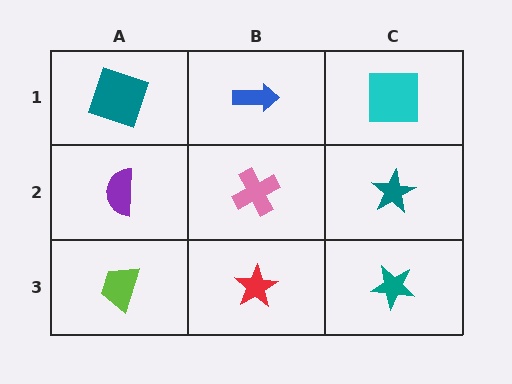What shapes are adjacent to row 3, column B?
A pink cross (row 2, column B), a lime trapezoid (row 3, column A), a teal star (row 3, column C).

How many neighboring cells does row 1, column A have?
2.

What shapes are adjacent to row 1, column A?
A purple semicircle (row 2, column A), a blue arrow (row 1, column B).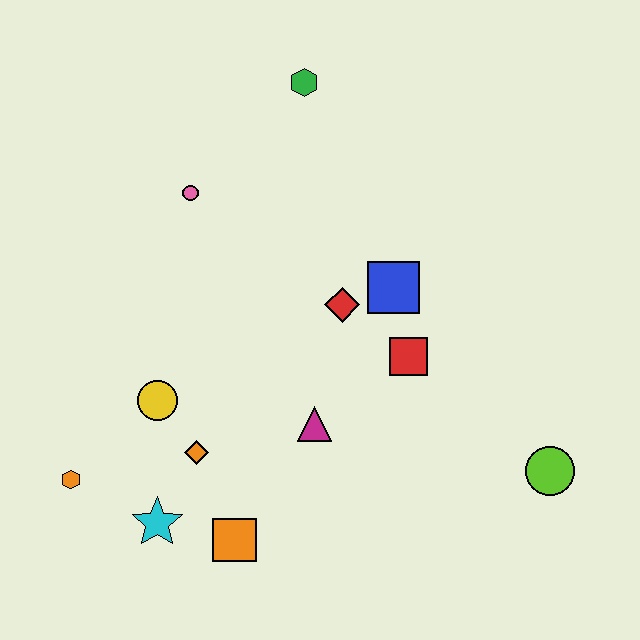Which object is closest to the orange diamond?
The yellow circle is closest to the orange diamond.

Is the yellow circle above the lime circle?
Yes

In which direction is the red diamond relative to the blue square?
The red diamond is to the left of the blue square.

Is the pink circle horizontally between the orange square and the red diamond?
No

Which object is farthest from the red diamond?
The orange hexagon is farthest from the red diamond.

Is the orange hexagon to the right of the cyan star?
No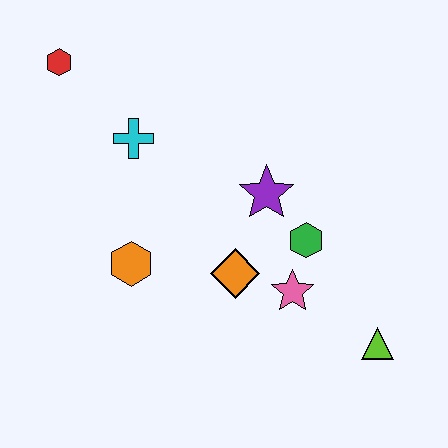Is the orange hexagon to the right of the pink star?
No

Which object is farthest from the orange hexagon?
The lime triangle is farthest from the orange hexagon.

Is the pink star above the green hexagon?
No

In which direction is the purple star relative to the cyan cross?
The purple star is to the right of the cyan cross.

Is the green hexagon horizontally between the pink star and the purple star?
No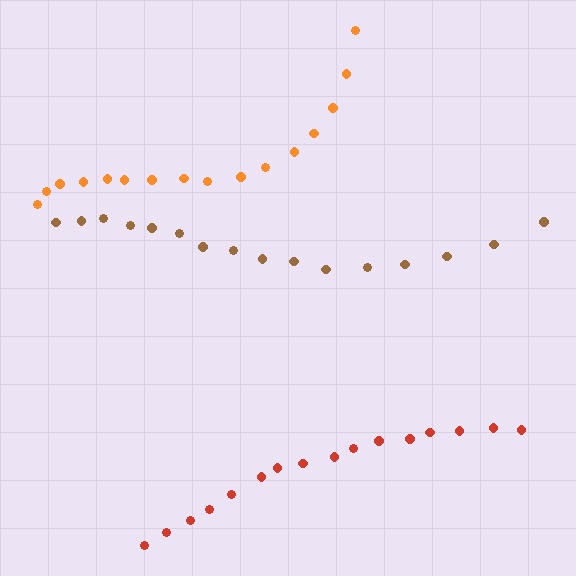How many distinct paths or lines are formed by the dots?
There are 3 distinct paths.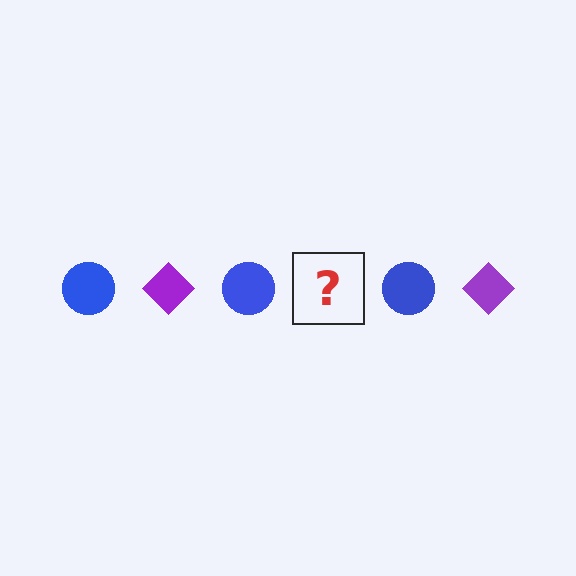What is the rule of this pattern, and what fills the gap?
The rule is that the pattern alternates between blue circle and purple diamond. The gap should be filled with a purple diamond.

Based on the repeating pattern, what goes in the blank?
The blank should be a purple diamond.